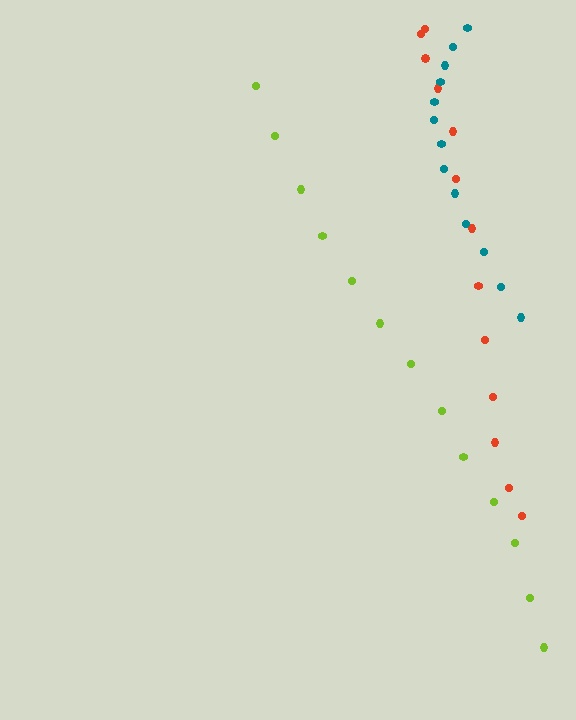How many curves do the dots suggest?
There are 3 distinct paths.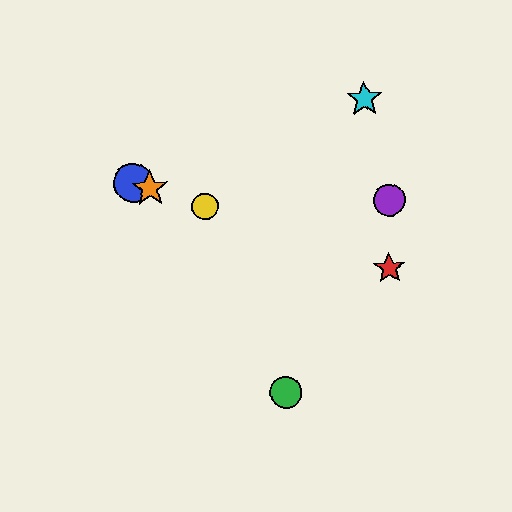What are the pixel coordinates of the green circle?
The green circle is at (286, 393).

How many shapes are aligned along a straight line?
4 shapes (the red star, the blue circle, the yellow circle, the orange star) are aligned along a straight line.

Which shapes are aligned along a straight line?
The red star, the blue circle, the yellow circle, the orange star are aligned along a straight line.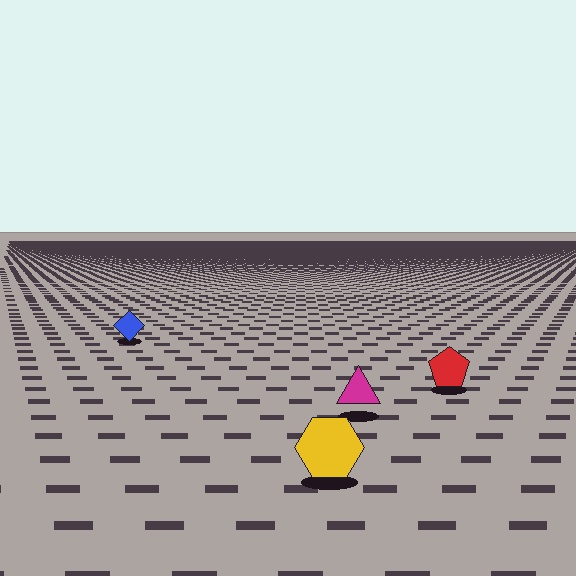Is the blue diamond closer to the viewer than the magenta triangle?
No. The magenta triangle is closer — you can tell from the texture gradient: the ground texture is coarser near it.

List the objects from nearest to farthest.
From nearest to farthest: the yellow hexagon, the magenta triangle, the red pentagon, the blue diamond.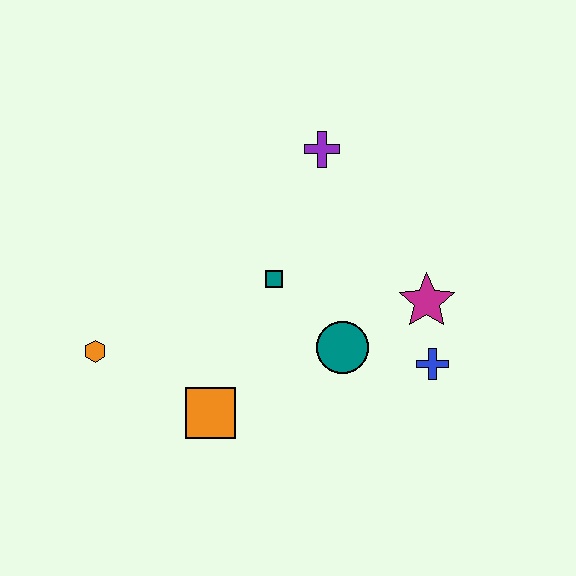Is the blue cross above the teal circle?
No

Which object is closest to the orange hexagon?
The orange square is closest to the orange hexagon.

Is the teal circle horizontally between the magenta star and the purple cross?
Yes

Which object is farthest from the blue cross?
The orange hexagon is farthest from the blue cross.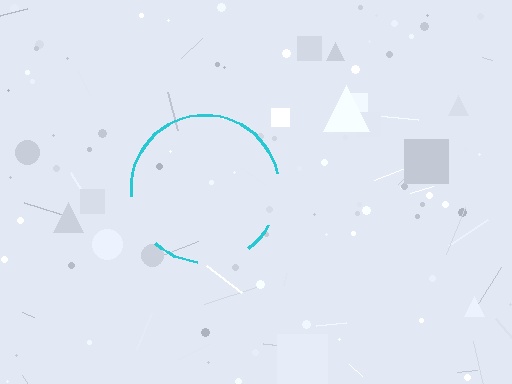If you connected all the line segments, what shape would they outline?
They would outline a circle.